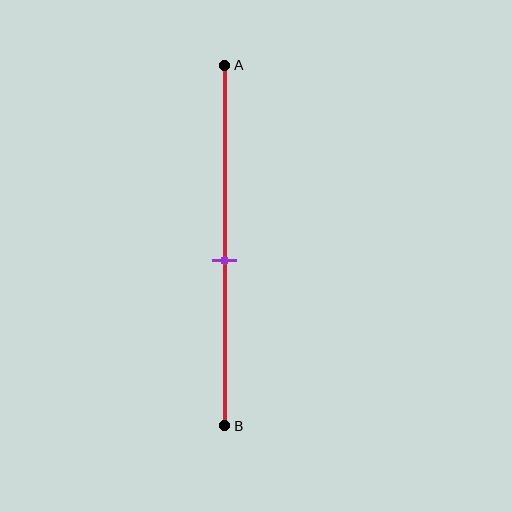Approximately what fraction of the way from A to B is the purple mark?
The purple mark is approximately 55% of the way from A to B.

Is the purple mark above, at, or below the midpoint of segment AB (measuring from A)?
The purple mark is below the midpoint of segment AB.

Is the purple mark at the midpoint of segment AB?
No, the mark is at about 55% from A, not at the 50% midpoint.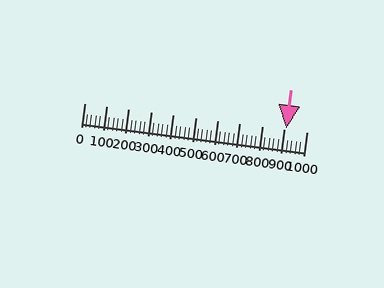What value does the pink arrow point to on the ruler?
The pink arrow points to approximately 909.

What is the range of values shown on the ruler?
The ruler shows values from 0 to 1000.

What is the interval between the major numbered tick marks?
The major tick marks are spaced 100 units apart.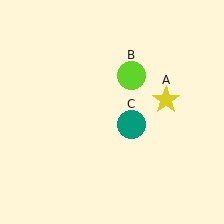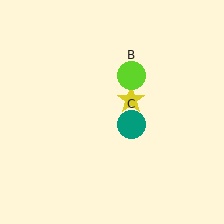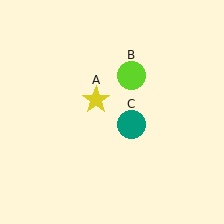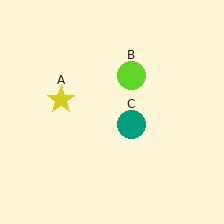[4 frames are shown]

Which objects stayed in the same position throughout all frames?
Lime circle (object B) and teal circle (object C) remained stationary.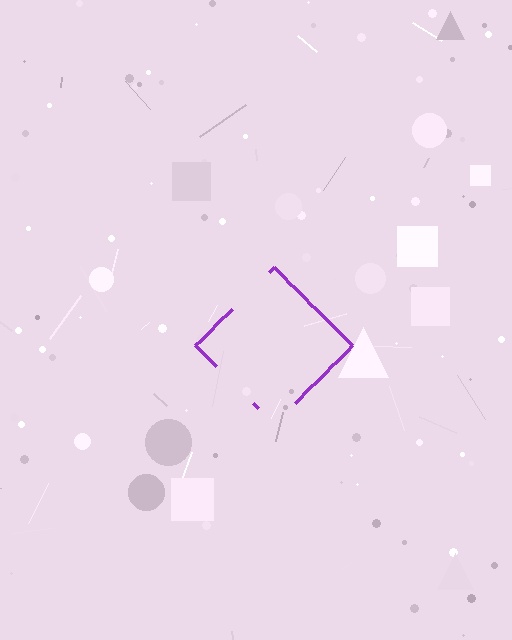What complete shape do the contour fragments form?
The contour fragments form a diamond.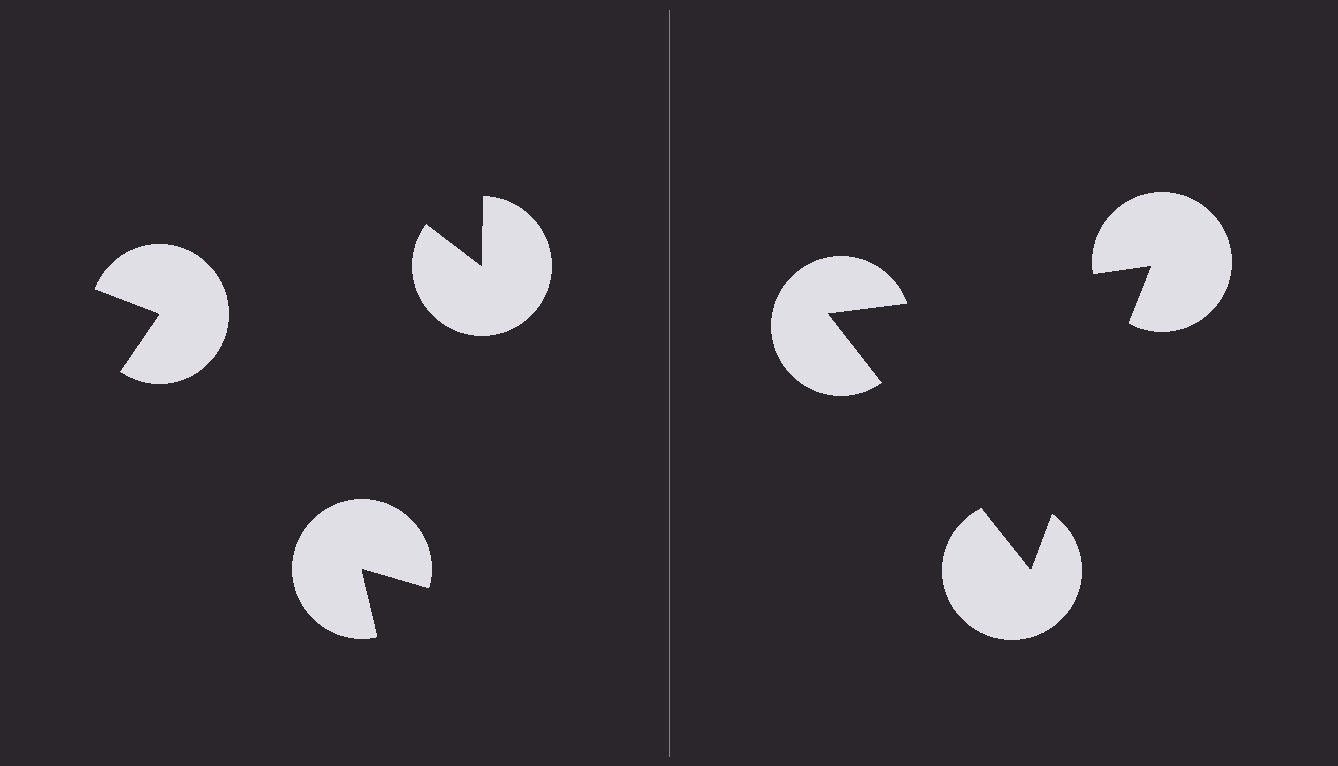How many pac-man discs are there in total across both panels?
6 — 3 on each side.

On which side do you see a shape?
An illusory triangle appears on the right side. On the left side the wedge cuts are rotated, so no coherent shape forms.